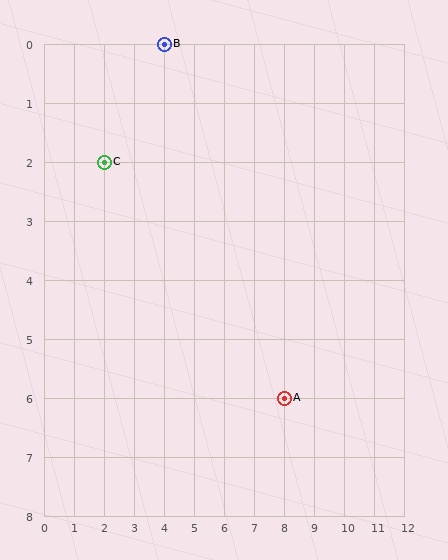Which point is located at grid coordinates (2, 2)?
Point C is at (2, 2).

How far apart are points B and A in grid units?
Points B and A are 4 columns and 6 rows apart (about 7.2 grid units diagonally).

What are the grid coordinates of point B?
Point B is at grid coordinates (4, 0).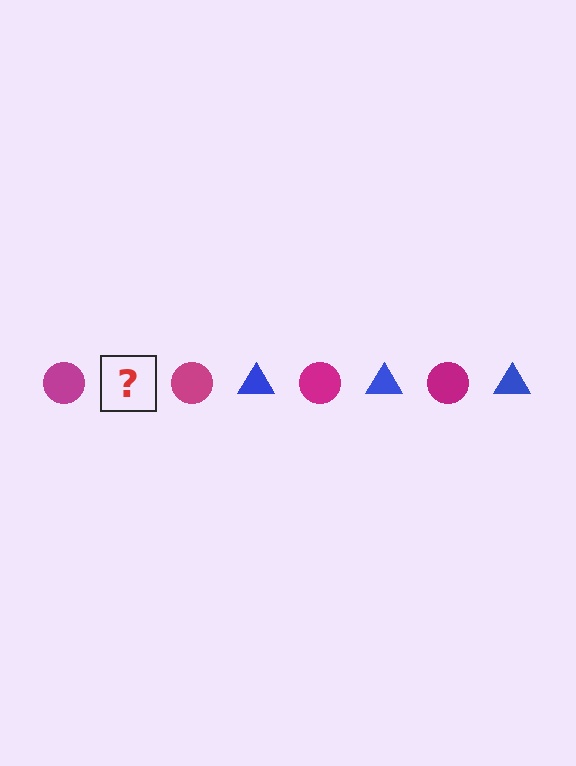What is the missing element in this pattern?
The missing element is a blue triangle.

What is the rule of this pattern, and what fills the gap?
The rule is that the pattern alternates between magenta circle and blue triangle. The gap should be filled with a blue triangle.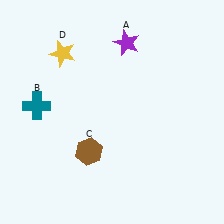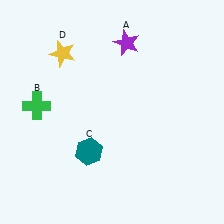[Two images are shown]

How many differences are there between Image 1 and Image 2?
There are 2 differences between the two images.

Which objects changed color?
B changed from teal to green. C changed from brown to teal.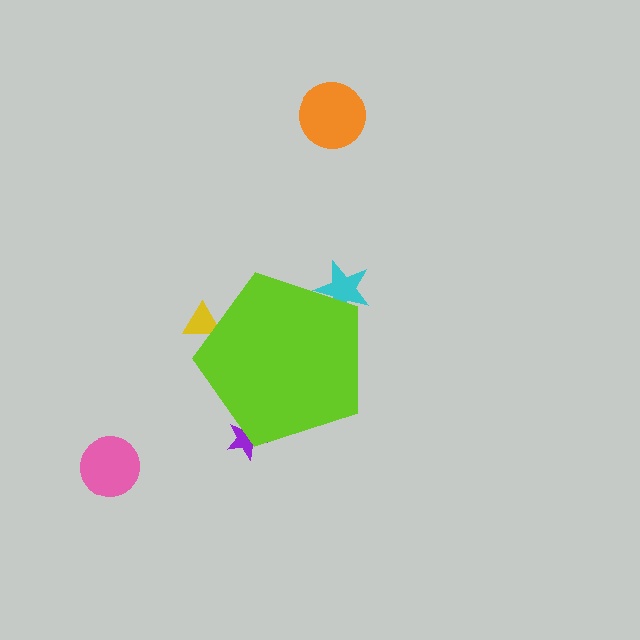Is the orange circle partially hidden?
No, the orange circle is fully visible.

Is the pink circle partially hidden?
No, the pink circle is fully visible.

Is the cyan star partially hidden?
Yes, the cyan star is partially hidden behind the lime pentagon.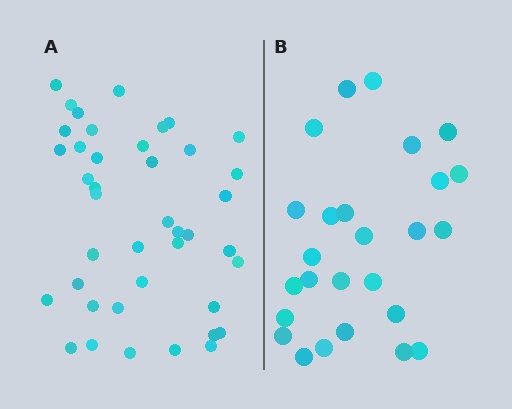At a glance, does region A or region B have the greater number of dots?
Region A (the left region) has more dots.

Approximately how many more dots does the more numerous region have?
Region A has approximately 15 more dots than region B.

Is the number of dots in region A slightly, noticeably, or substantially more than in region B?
Region A has substantially more. The ratio is roughly 1.6 to 1.